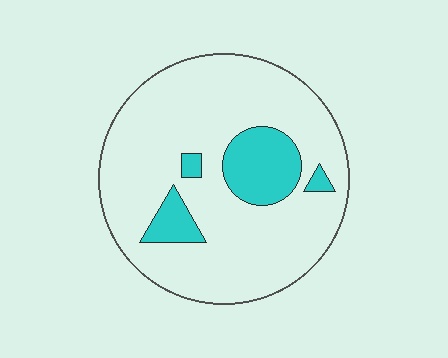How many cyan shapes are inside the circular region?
4.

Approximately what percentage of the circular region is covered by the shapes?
Approximately 15%.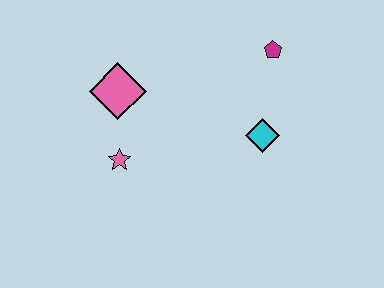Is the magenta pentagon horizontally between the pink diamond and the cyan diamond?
No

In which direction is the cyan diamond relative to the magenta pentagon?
The cyan diamond is below the magenta pentagon.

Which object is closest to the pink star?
The pink diamond is closest to the pink star.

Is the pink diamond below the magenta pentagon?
Yes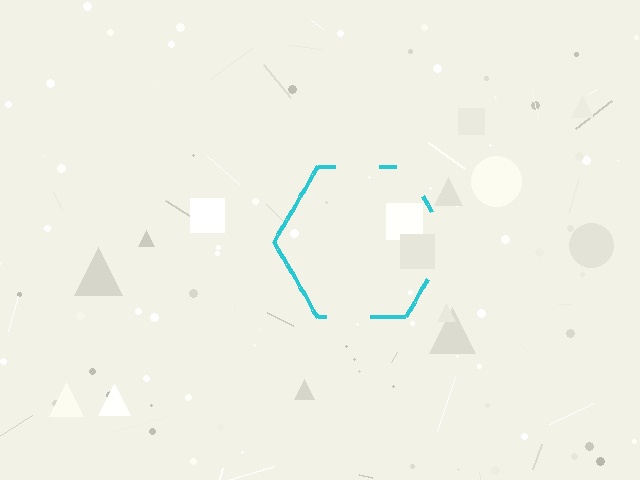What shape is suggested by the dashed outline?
The dashed outline suggests a hexagon.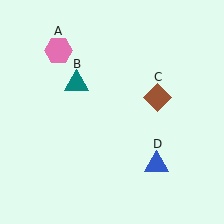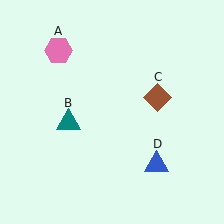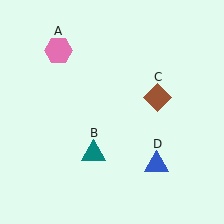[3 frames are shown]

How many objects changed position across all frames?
1 object changed position: teal triangle (object B).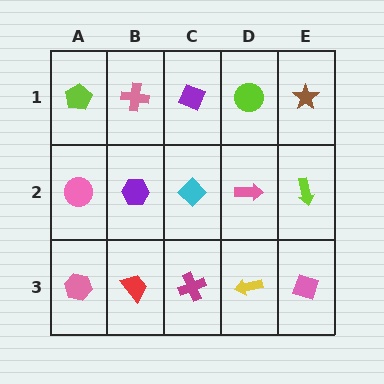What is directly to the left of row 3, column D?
A magenta cross.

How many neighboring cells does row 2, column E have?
3.